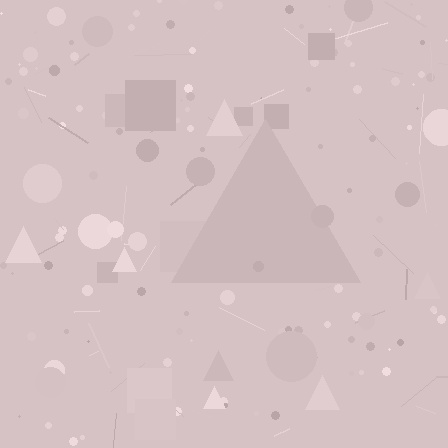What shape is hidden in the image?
A triangle is hidden in the image.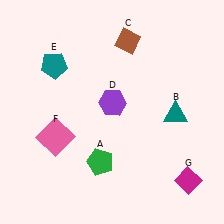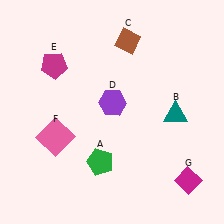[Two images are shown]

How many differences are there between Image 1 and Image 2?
There is 1 difference between the two images.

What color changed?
The pentagon (E) changed from teal in Image 1 to magenta in Image 2.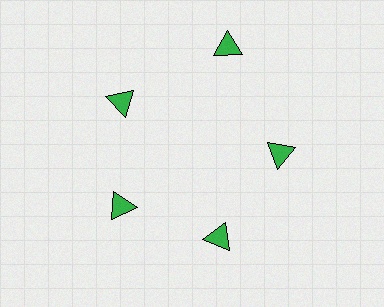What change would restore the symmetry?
The symmetry would be restored by moving it inward, back onto the ring so that all 5 triangles sit at equal angles and equal distance from the center.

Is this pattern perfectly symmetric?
No. The 5 green triangles are arranged in a ring, but one element near the 1 o'clock position is pushed outward from the center, breaking the 5-fold rotational symmetry.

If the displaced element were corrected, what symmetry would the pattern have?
It would have 5-fold rotational symmetry — the pattern would map onto itself every 72 degrees.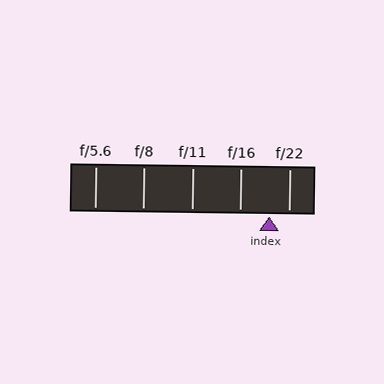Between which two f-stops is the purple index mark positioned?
The index mark is between f/16 and f/22.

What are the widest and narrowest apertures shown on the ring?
The widest aperture shown is f/5.6 and the narrowest is f/22.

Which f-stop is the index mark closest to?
The index mark is closest to f/22.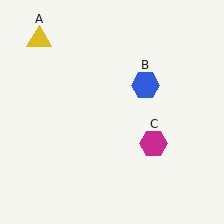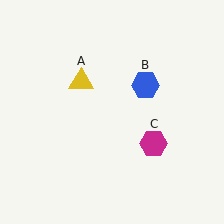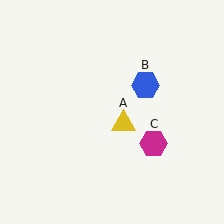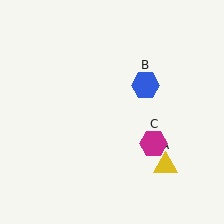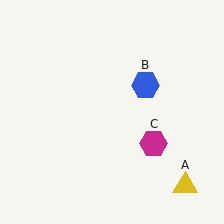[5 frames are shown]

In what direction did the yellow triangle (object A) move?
The yellow triangle (object A) moved down and to the right.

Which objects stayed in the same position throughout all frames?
Blue hexagon (object B) and magenta hexagon (object C) remained stationary.